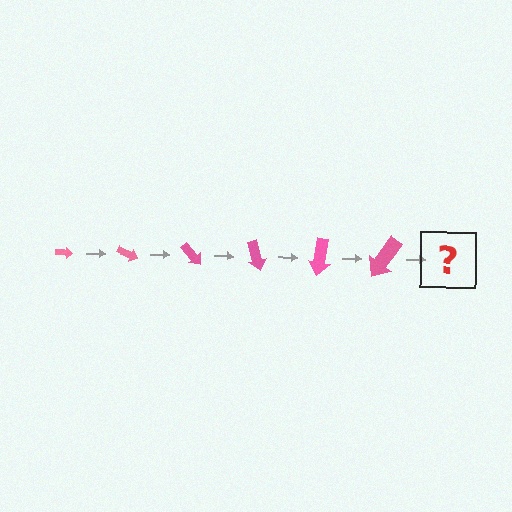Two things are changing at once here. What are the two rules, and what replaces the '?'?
The two rules are that the arrow grows larger each step and it rotates 25 degrees each step. The '?' should be an arrow, larger than the previous one and rotated 150 degrees from the start.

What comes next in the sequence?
The next element should be an arrow, larger than the previous one and rotated 150 degrees from the start.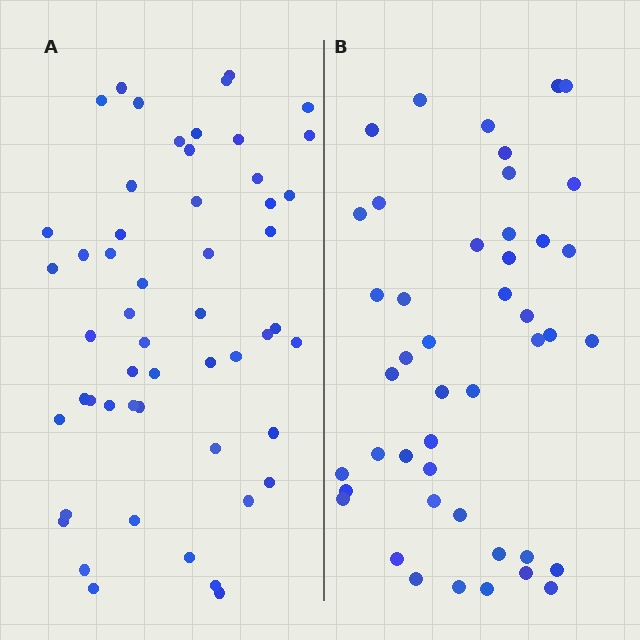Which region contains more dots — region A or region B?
Region A (the left region) has more dots.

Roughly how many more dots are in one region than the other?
Region A has roughly 8 or so more dots than region B.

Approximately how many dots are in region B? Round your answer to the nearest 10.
About 40 dots. (The exact count is 45, which rounds to 40.)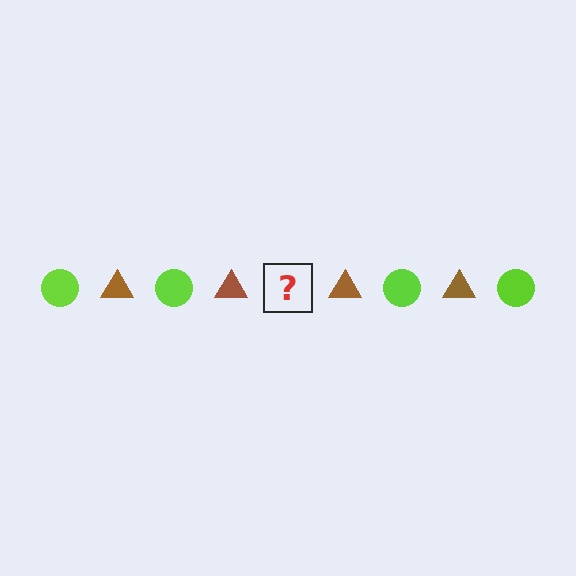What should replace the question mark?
The question mark should be replaced with a lime circle.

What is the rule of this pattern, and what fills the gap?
The rule is that the pattern alternates between lime circle and brown triangle. The gap should be filled with a lime circle.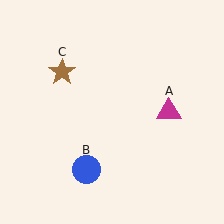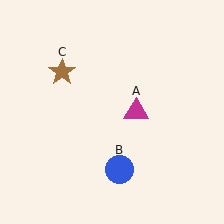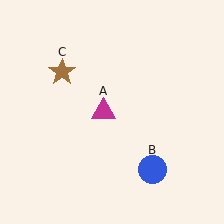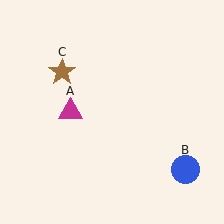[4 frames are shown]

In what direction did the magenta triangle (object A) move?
The magenta triangle (object A) moved left.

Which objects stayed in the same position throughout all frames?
Brown star (object C) remained stationary.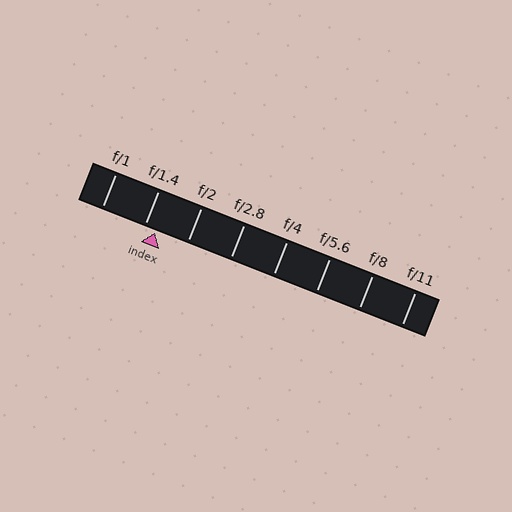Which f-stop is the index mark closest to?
The index mark is closest to f/1.4.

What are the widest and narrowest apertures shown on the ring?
The widest aperture shown is f/1 and the narrowest is f/11.